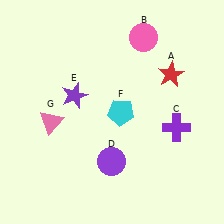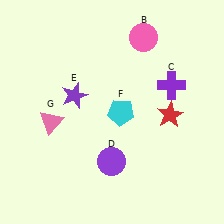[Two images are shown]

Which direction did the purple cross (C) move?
The purple cross (C) moved up.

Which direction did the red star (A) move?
The red star (A) moved down.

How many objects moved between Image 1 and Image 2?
2 objects moved between the two images.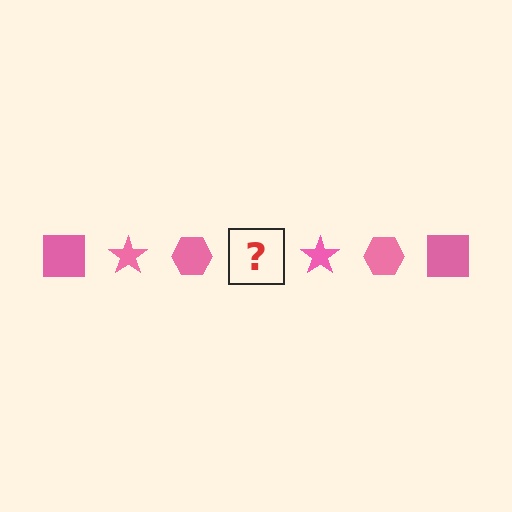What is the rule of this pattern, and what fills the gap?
The rule is that the pattern cycles through square, star, hexagon shapes in pink. The gap should be filled with a pink square.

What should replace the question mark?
The question mark should be replaced with a pink square.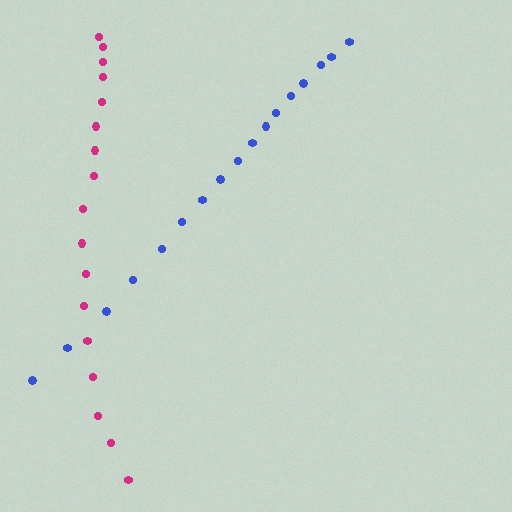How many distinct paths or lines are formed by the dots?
There are 2 distinct paths.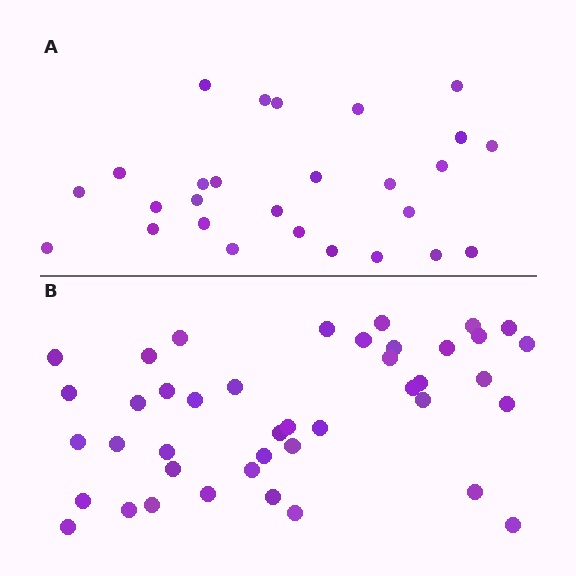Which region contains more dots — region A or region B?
Region B (the bottom region) has more dots.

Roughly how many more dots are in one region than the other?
Region B has approximately 15 more dots than region A.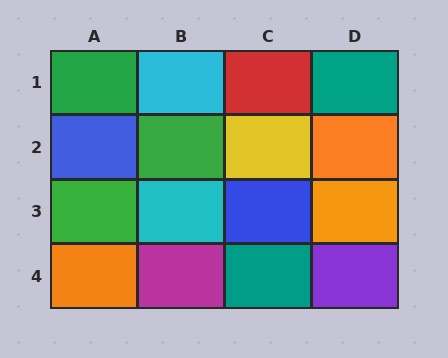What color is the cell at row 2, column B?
Green.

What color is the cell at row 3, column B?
Cyan.